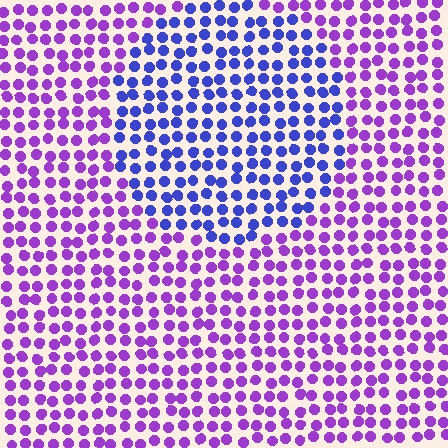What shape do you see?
I see a circle.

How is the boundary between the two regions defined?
The boundary is defined purely by a slight shift in hue (about 44 degrees). Spacing, size, and orientation are identical on both sides.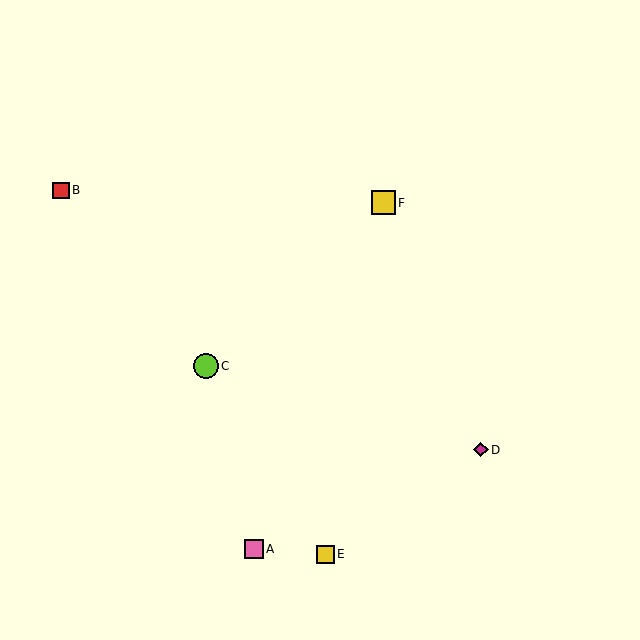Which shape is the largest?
The lime circle (labeled C) is the largest.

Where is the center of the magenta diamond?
The center of the magenta diamond is at (481, 450).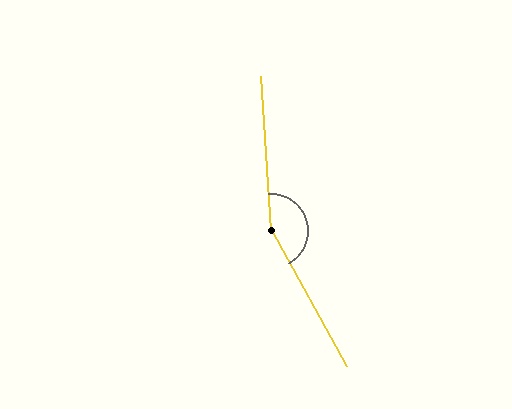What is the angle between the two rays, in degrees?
Approximately 155 degrees.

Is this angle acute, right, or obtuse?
It is obtuse.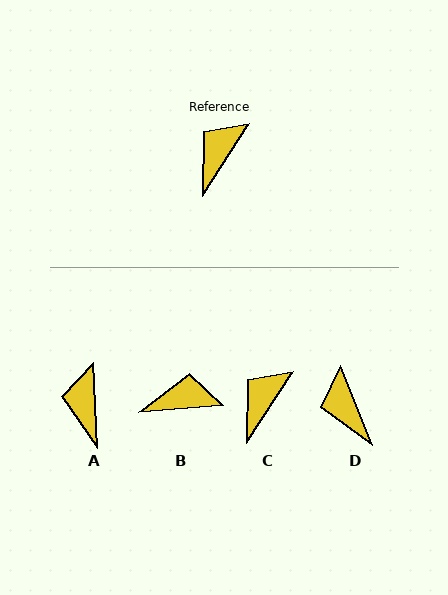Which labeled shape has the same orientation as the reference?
C.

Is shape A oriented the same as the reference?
No, it is off by about 36 degrees.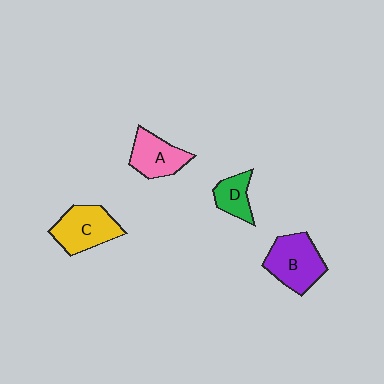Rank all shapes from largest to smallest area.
From largest to smallest: B (purple), C (yellow), A (pink), D (green).